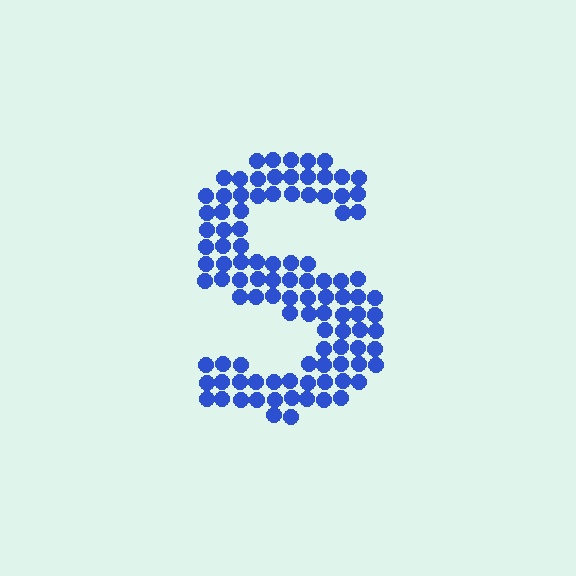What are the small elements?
The small elements are circles.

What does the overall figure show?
The overall figure shows the letter S.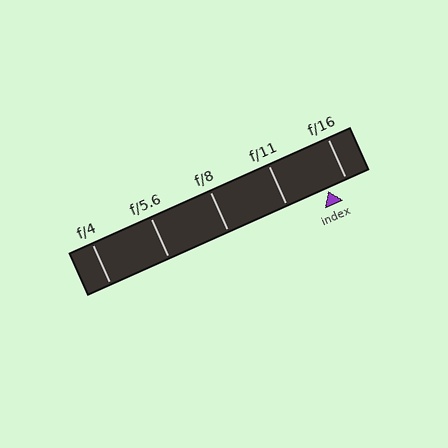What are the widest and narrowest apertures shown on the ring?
The widest aperture shown is f/4 and the narrowest is f/16.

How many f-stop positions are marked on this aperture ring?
There are 5 f-stop positions marked.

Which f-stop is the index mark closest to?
The index mark is closest to f/16.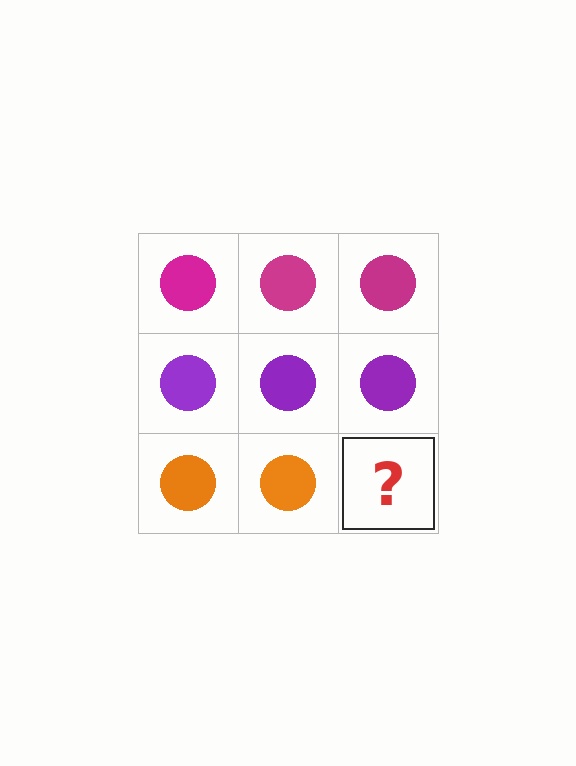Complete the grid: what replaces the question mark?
The question mark should be replaced with an orange circle.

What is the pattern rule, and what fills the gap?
The rule is that each row has a consistent color. The gap should be filled with an orange circle.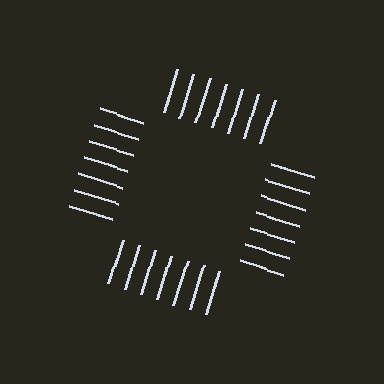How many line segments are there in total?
28 — 7 along each of the 4 edges.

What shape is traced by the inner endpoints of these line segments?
An illusory square — the line segments terminate on its edges but no continuous stroke is drawn.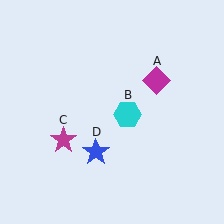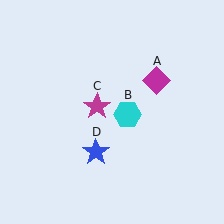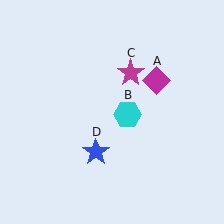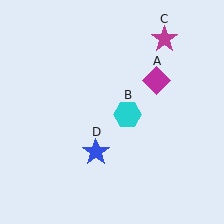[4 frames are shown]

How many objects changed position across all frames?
1 object changed position: magenta star (object C).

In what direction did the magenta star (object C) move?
The magenta star (object C) moved up and to the right.